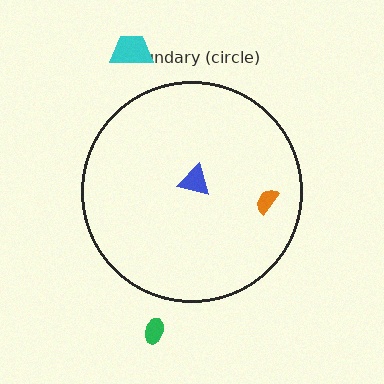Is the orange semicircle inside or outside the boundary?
Inside.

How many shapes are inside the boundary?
2 inside, 2 outside.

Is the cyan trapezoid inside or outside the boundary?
Outside.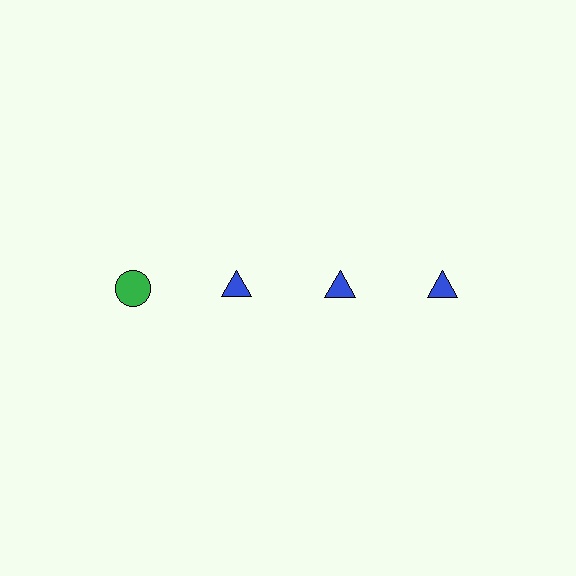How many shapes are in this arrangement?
There are 4 shapes arranged in a grid pattern.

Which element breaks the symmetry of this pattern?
The green circle in the top row, leftmost column breaks the symmetry. All other shapes are blue triangles.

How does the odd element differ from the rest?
It differs in both color (green instead of blue) and shape (circle instead of triangle).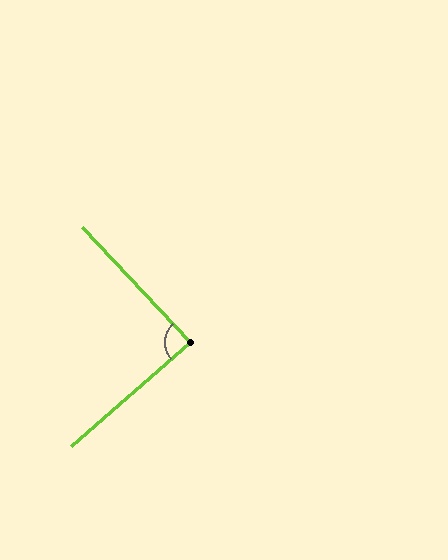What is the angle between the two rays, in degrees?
Approximately 88 degrees.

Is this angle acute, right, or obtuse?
It is approximately a right angle.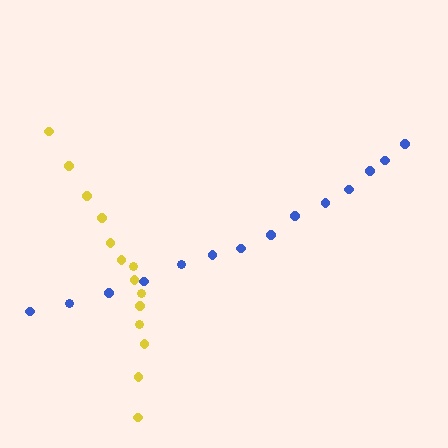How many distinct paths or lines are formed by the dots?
There are 2 distinct paths.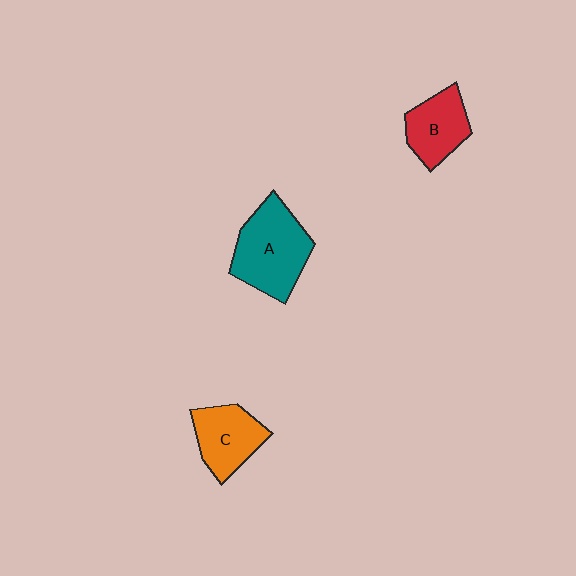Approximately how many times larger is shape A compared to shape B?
Approximately 1.5 times.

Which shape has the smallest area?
Shape B (red).